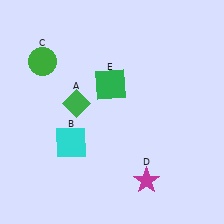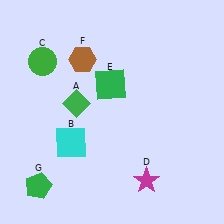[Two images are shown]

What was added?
A brown hexagon (F), a green pentagon (G) were added in Image 2.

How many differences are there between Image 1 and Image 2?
There are 2 differences between the two images.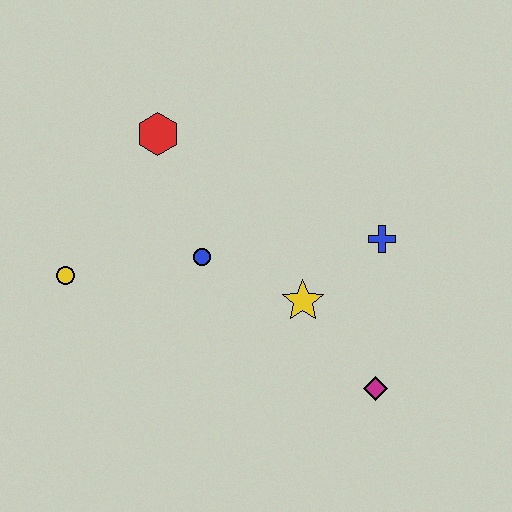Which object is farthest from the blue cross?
The yellow circle is farthest from the blue cross.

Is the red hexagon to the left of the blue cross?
Yes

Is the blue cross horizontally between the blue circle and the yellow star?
No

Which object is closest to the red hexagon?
The blue circle is closest to the red hexagon.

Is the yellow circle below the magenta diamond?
No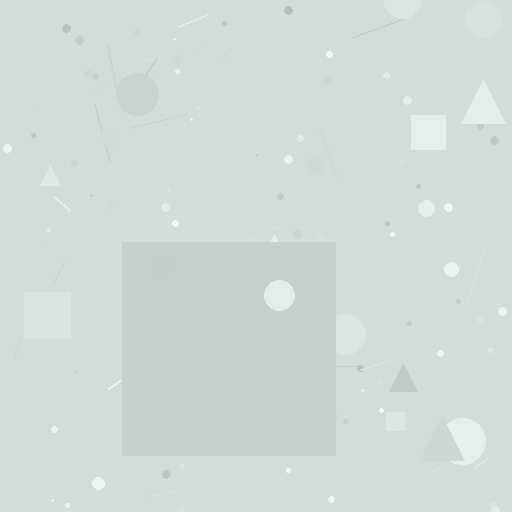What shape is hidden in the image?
A square is hidden in the image.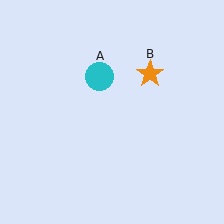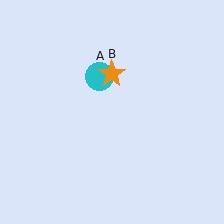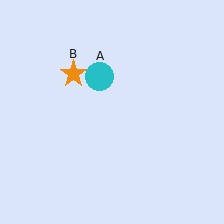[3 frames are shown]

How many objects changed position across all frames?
1 object changed position: orange star (object B).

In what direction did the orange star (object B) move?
The orange star (object B) moved left.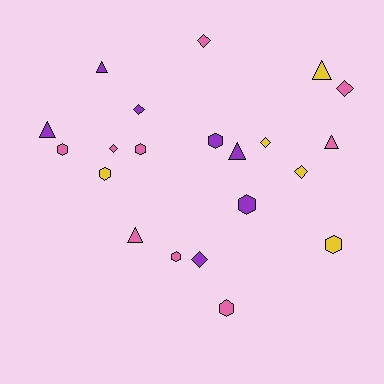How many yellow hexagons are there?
There are 2 yellow hexagons.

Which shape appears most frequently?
Hexagon, with 8 objects.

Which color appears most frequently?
Pink, with 9 objects.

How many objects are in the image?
There are 21 objects.